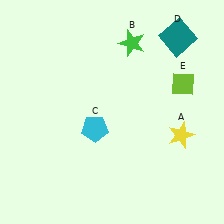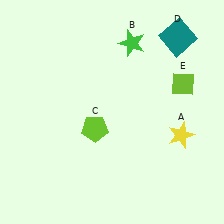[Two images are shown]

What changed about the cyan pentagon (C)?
In Image 1, C is cyan. In Image 2, it changed to lime.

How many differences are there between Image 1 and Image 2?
There is 1 difference between the two images.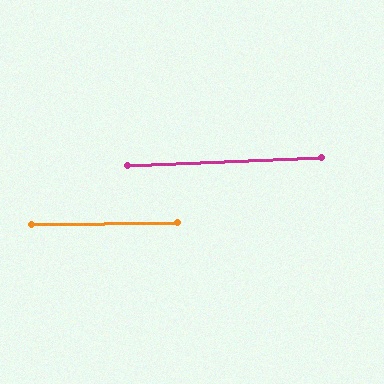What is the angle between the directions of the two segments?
Approximately 2 degrees.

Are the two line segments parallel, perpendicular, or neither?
Parallel — their directions differ by only 1.5°.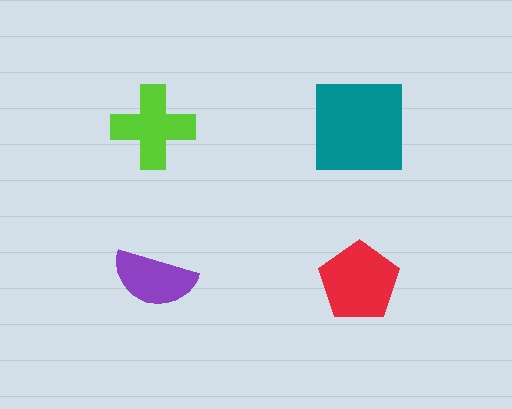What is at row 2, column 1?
A purple semicircle.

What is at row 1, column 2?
A teal square.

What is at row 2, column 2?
A red pentagon.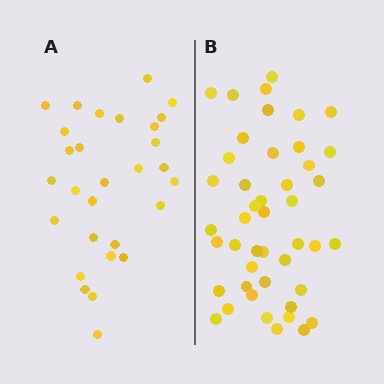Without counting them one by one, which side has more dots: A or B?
Region B (the right region) has more dots.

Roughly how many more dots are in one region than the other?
Region B has approximately 15 more dots than region A.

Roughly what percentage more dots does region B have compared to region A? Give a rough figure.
About 55% more.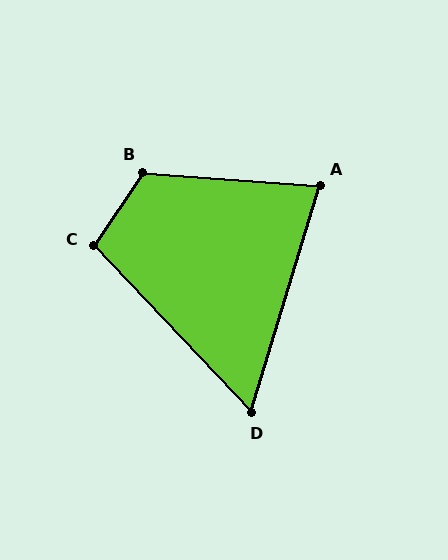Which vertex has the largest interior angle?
B, at approximately 120 degrees.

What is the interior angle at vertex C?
Approximately 103 degrees (obtuse).